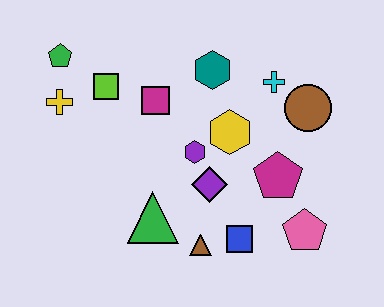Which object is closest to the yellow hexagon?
The purple hexagon is closest to the yellow hexagon.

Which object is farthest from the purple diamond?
The green pentagon is farthest from the purple diamond.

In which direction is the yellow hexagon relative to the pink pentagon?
The yellow hexagon is above the pink pentagon.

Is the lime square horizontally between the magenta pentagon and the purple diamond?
No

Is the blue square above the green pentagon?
No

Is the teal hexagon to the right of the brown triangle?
Yes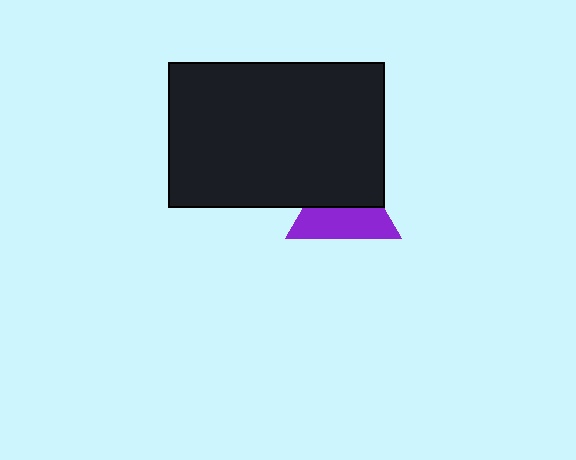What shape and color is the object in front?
The object in front is a black rectangle.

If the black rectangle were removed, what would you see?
You would see the complete purple triangle.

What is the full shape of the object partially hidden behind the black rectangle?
The partially hidden object is a purple triangle.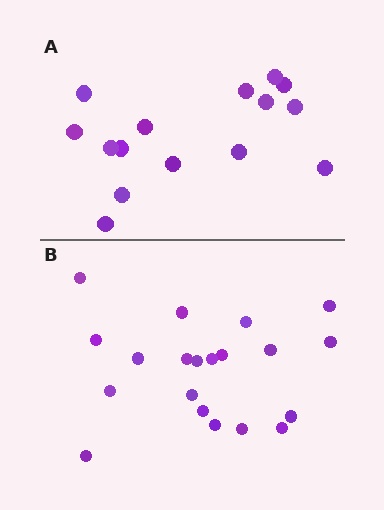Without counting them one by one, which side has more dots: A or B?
Region B (the bottom region) has more dots.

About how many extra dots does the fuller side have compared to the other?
Region B has about 5 more dots than region A.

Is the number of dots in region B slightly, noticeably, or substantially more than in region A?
Region B has noticeably more, but not dramatically so. The ratio is roughly 1.3 to 1.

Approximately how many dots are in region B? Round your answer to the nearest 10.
About 20 dots.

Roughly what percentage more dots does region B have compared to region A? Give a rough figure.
About 35% more.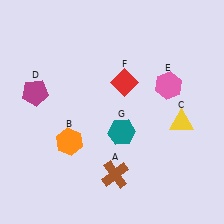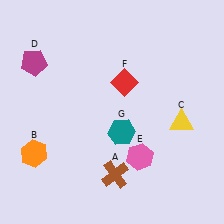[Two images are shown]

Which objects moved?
The objects that moved are: the orange hexagon (B), the magenta pentagon (D), the pink hexagon (E).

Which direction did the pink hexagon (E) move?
The pink hexagon (E) moved down.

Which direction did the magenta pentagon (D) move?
The magenta pentagon (D) moved up.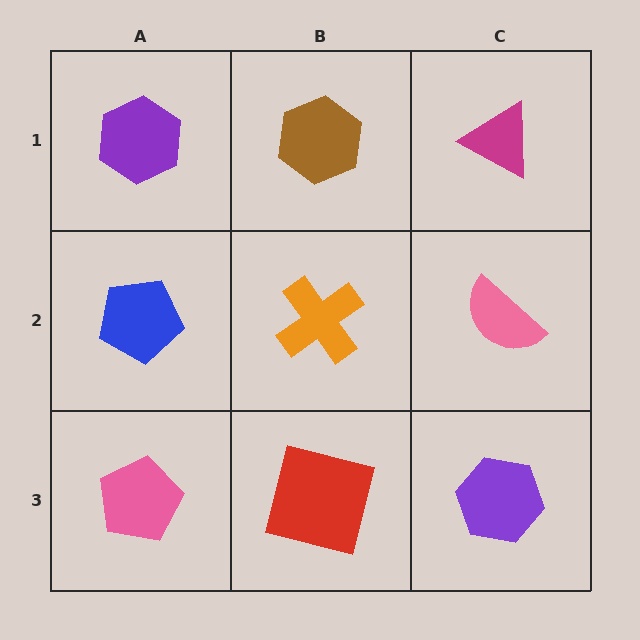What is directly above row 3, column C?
A pink semicircle.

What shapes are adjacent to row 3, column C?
A pink semicircle (row 2, column C), a red square (row 3, column B).